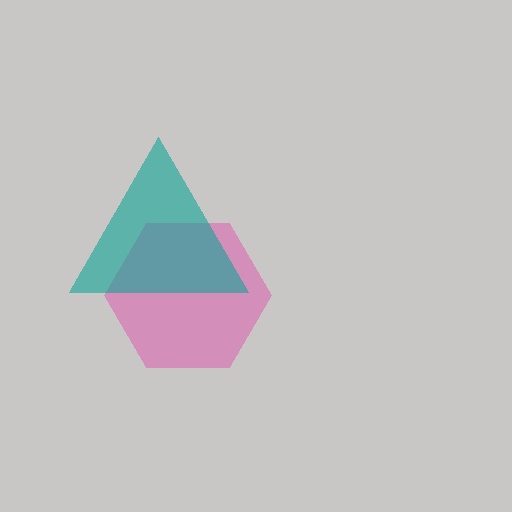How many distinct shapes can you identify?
There are 2 distinct shapes: a pink hexagon, a teal triangle.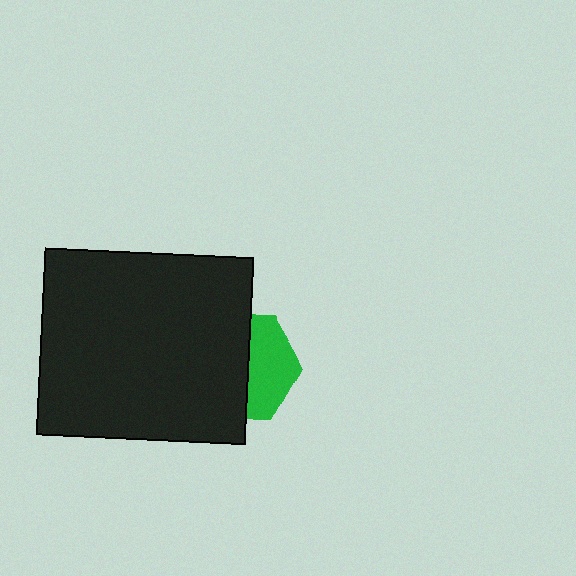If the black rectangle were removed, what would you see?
You would see the complete green hexagon.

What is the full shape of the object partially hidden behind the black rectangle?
The partially hidden object is a green hexagon.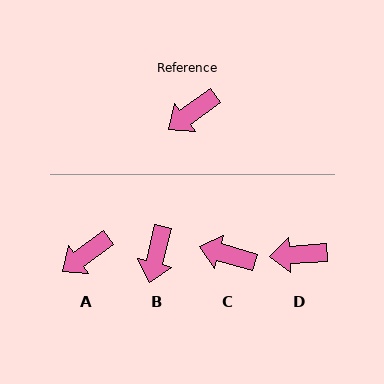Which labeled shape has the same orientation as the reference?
A.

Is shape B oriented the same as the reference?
No, it is off by about 40 degrees.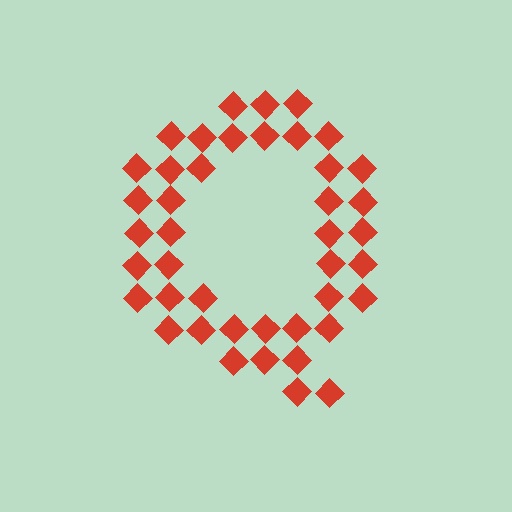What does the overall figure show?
The overall figure shows the letter Q.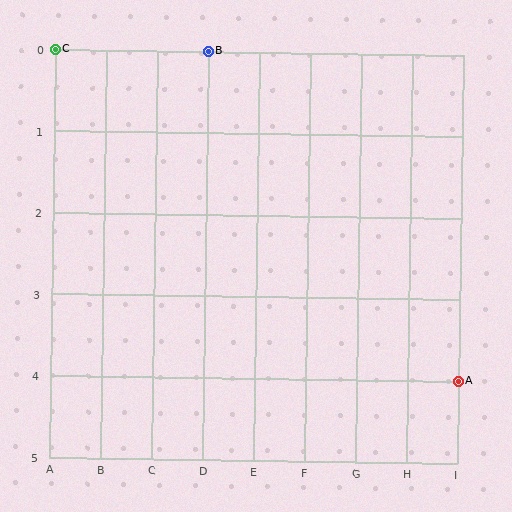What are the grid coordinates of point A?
Point A is at grid coordinates (I, 4).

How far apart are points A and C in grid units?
Points A and C are 8 columns and 4 rows apart (about 8.9 grid units diagonally).